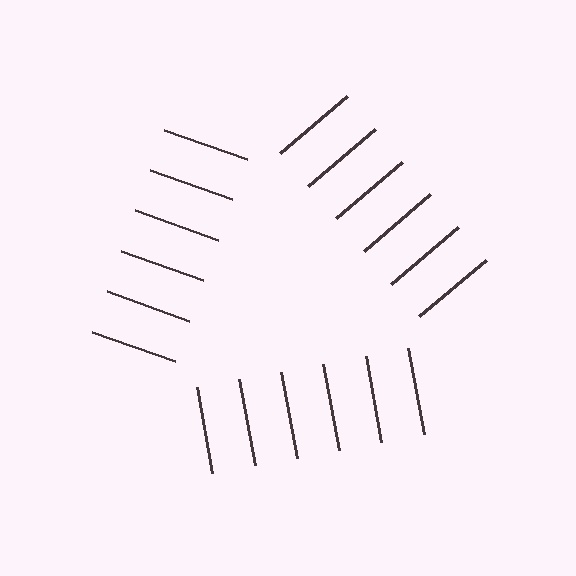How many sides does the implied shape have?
3 sides — the line-ends trace a triangle.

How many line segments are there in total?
18 — 6 along each of the 3 edges.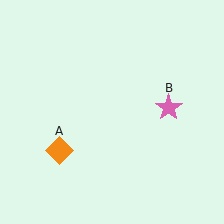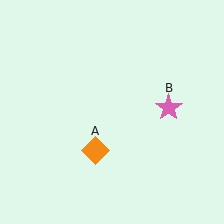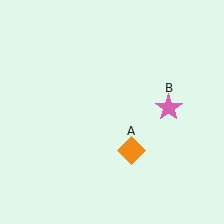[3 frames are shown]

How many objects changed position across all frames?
1 object changed position: orange diamond (object A).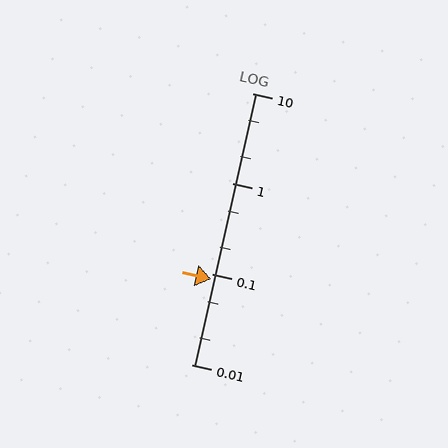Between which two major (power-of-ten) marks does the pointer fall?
The pointer is between 0.01 and 0.1.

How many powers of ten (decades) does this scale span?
The scale spans 3 decades, from 0.01 to 10.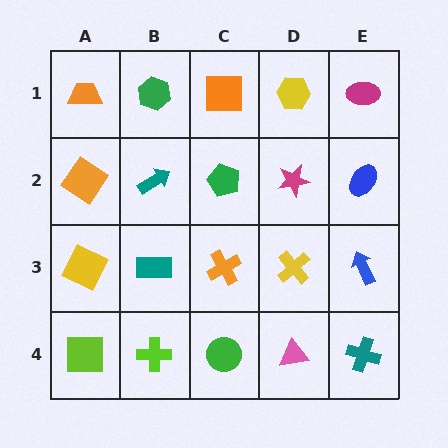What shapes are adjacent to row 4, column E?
A blue arrow (row 3, column E), a pink triangle (row 4, column D).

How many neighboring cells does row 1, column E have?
2.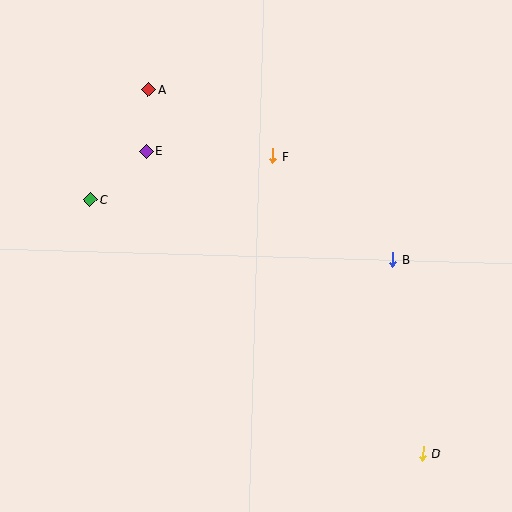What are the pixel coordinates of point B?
Point B is at (393, 259).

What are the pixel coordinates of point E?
Point E is at (146, 151).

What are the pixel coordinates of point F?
Point F is at (273, 156).